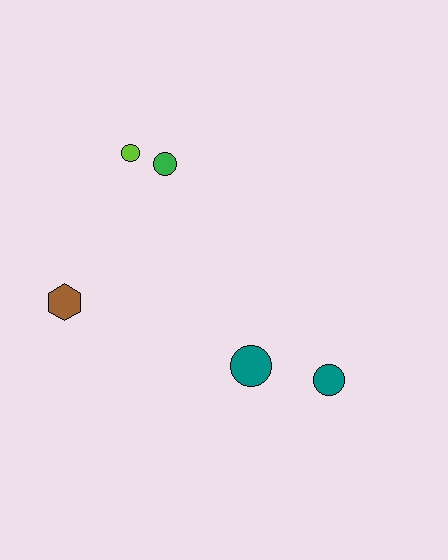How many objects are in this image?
There are 5 objects.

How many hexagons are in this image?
There is 1 hexagon.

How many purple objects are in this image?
There are no purple objects.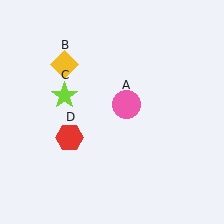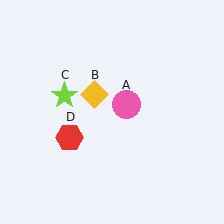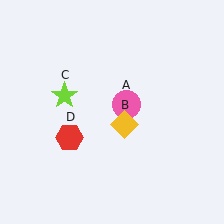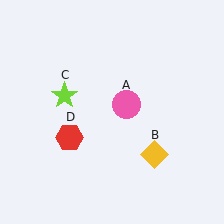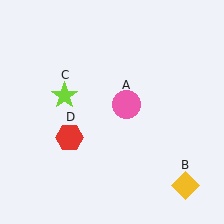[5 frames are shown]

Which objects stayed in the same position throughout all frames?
Pink circle (object A) and lime star (object C) and red hexagon (object D) remained stationary.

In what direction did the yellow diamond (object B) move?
The yellow diamond (object B) moved down and to the right.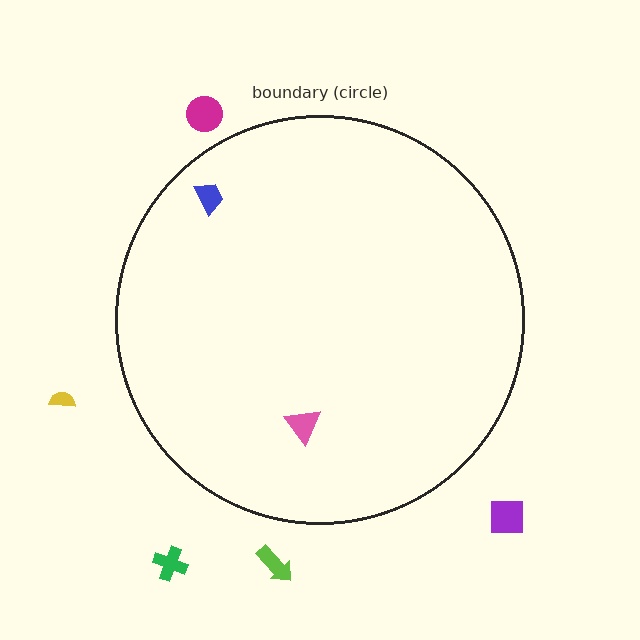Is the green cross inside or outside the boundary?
Outside.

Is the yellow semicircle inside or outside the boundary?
Outside.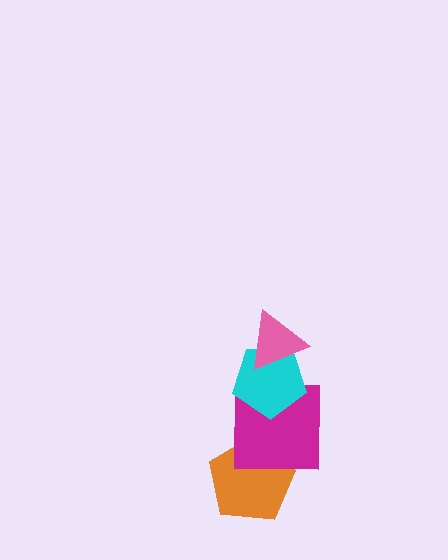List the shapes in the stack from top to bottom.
From top to bottom: the pink triangle, the cyan pentagon, the magenta square, the orange pentagon.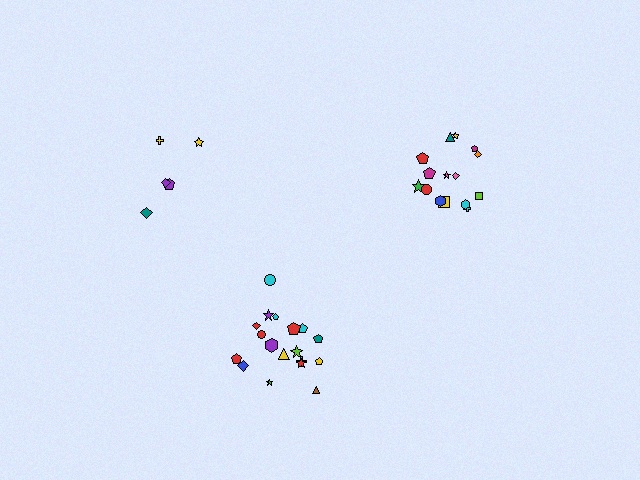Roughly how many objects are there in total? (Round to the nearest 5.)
Roughly 40 objects in total.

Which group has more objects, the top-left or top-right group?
The top-right group.